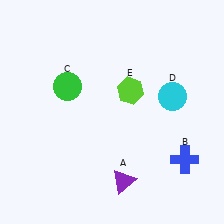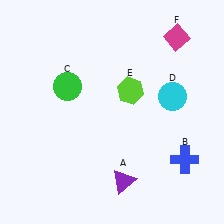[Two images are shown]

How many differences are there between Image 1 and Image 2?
There is 1 difference between the two images.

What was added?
A magenta diamond (F) was added in Image 2.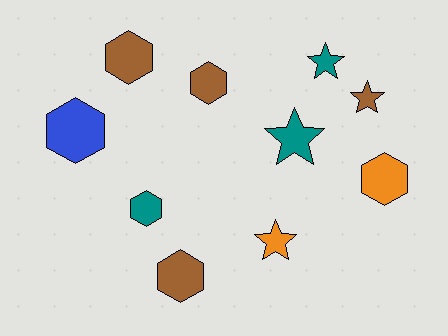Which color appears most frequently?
Brown, with 4 objects.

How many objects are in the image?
There are 10 objects.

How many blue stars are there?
There are no blue stars.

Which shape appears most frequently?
Hexagon, with 6 objects.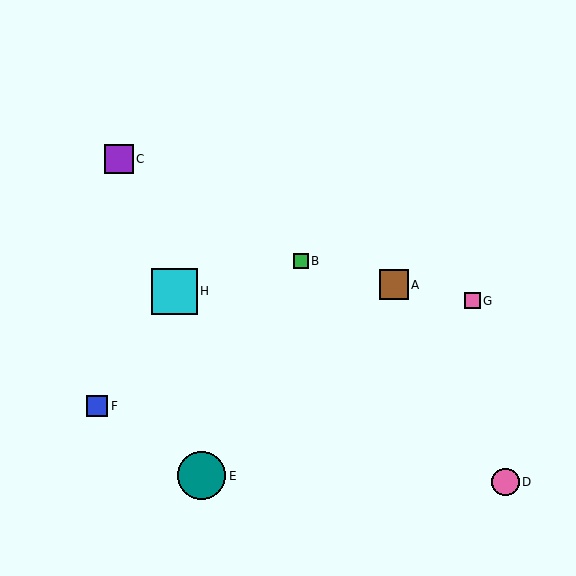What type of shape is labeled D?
Shape D is a pink circle.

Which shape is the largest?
The teal circle (labeled E) is the largest.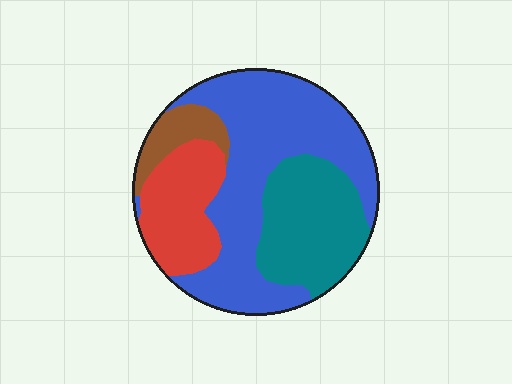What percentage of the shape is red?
Red takes up about one fifth (1/5) of the shape.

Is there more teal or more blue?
Blue.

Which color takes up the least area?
Brown, at roughly 10%.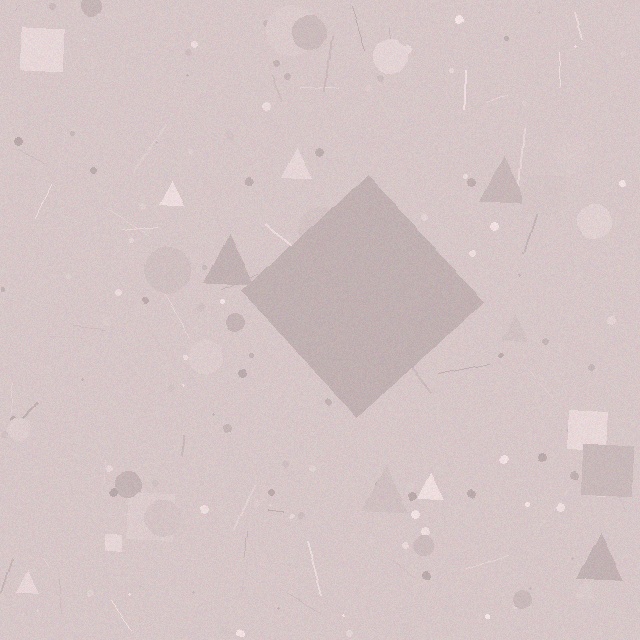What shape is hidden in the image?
A diamond is hidden in the image.